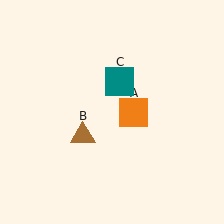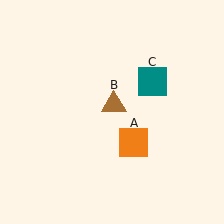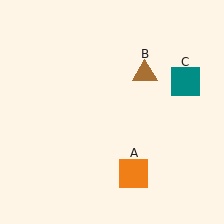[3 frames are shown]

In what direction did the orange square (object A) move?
The orange square (object A) moved down.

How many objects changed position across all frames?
3 objects changed position: orange square (object A), brown triangle (object B), teal square (object C).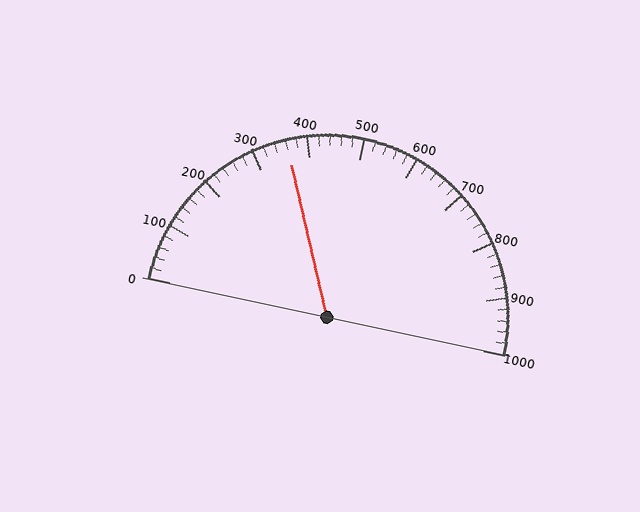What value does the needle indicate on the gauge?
The needle indicates approximately 360.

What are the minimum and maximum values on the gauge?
The gauge ranges from 0 to 1000.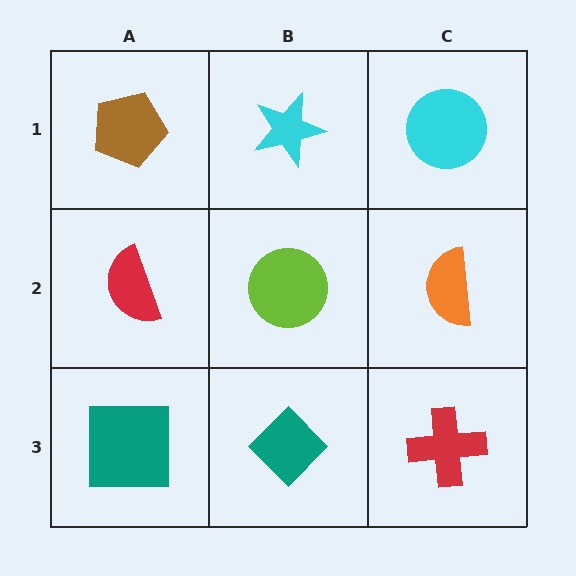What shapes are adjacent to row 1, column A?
A red semicircle (row 2, column A), a cyan star (row 1, column B).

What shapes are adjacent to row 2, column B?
A cyan star (row 1, column B), a teal diamond (row 3, column B), a red semicircle (row 2, column A), an orange semicircle (row 2, column C).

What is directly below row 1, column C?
An orange semicircle.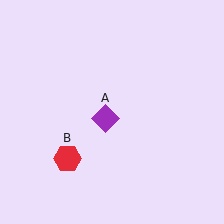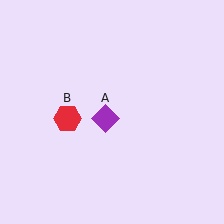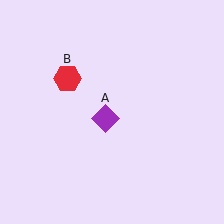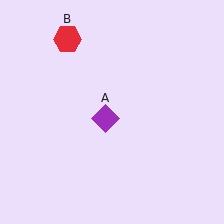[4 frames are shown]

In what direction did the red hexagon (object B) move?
The red hexagon (object B) moved up.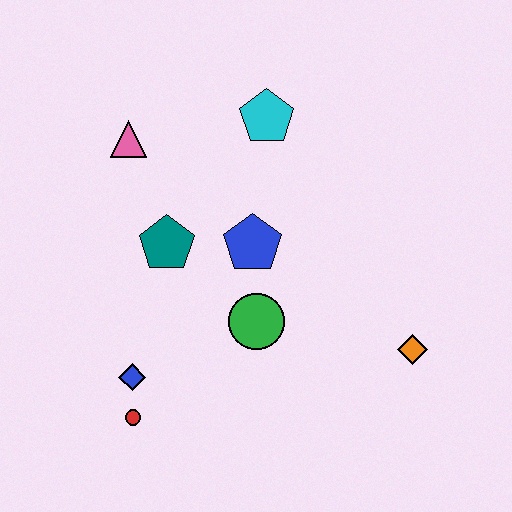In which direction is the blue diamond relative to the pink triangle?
The blue diamond is below the pink triangle.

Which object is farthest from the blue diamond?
The cyan pentagon is farthest from the blue diamond.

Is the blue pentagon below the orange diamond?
No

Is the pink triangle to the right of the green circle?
No